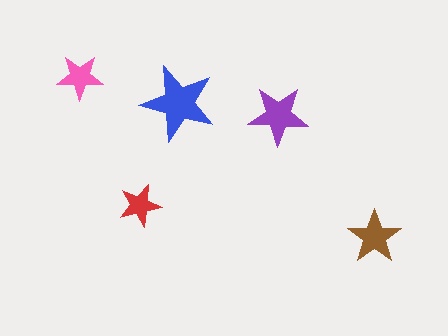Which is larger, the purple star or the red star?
The purple one.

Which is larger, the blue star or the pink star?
The blue one.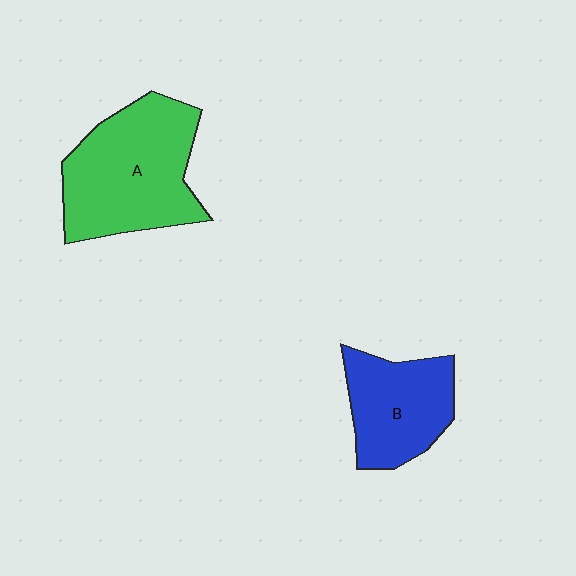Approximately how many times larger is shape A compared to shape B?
Approximately 1.5 times.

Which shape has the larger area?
Shape A (green).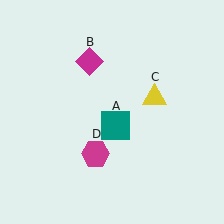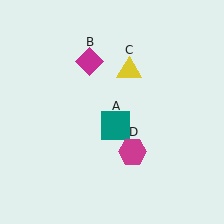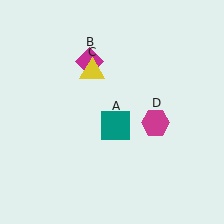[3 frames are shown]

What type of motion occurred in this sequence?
The yellow triangle (object C), magenta hexagon (object D) rotated counterclockwise around the center of the scene.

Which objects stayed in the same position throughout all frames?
Teal square (object A) and magenta diamond (object B) remained stationary.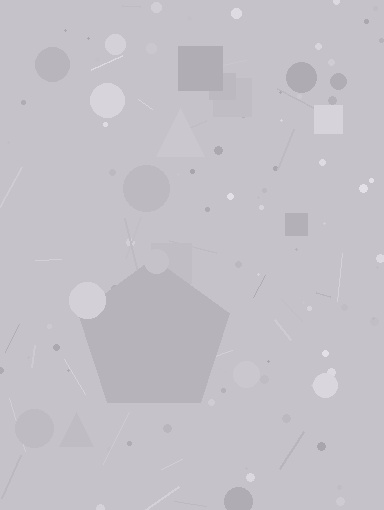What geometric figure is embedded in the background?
A pentagon is embedded in the background.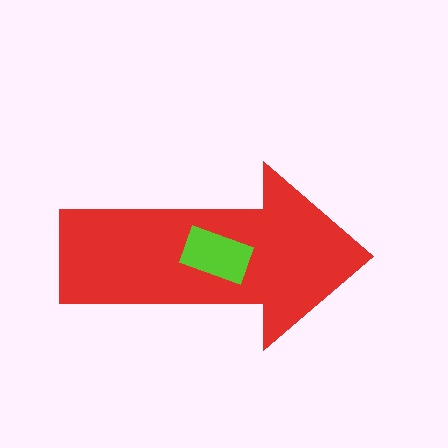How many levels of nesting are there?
2.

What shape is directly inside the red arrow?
The lime rectangle.